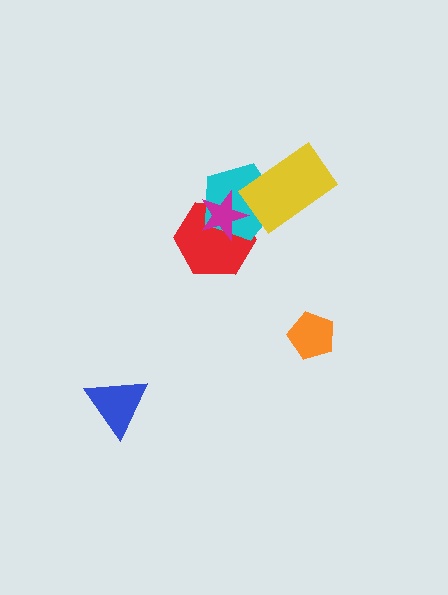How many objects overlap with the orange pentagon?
0 objects overlap with the orange pentagon.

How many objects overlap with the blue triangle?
0 objects overlap with the blue triangle.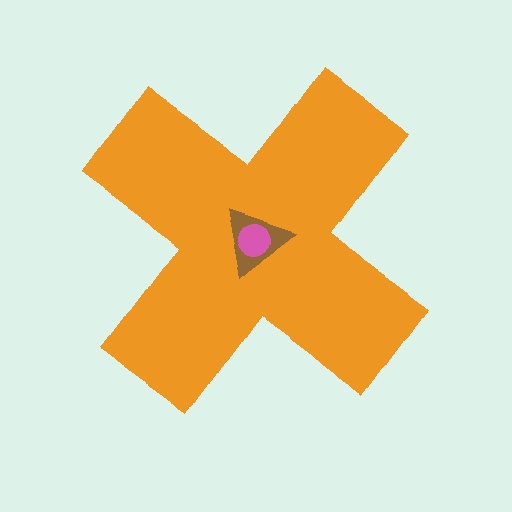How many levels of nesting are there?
3.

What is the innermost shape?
The pink circle.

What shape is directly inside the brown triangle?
The pink circle.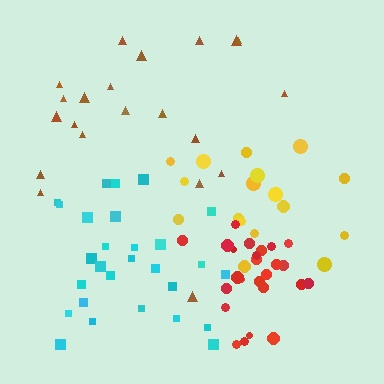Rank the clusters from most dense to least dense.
red, cyan, yellow, brown.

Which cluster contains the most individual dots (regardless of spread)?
Cyan (30).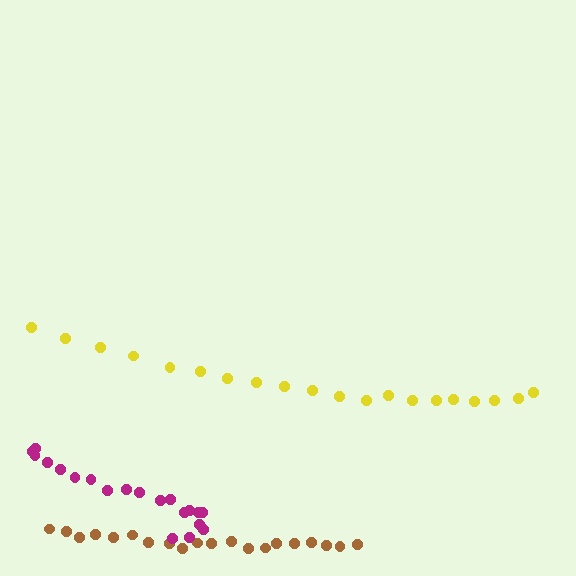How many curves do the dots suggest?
There are 3 distinct paths.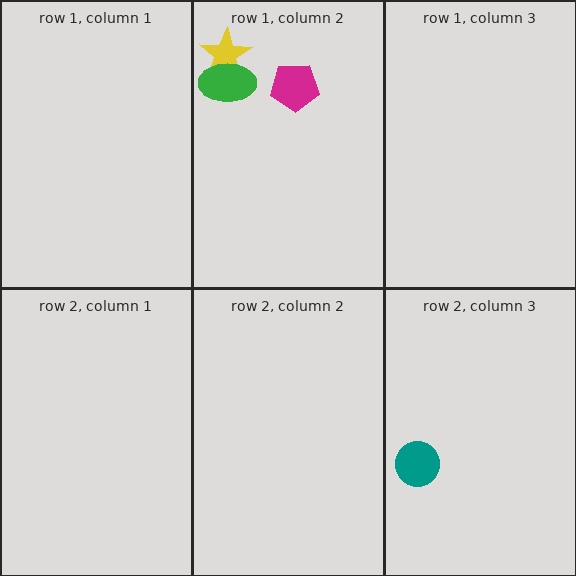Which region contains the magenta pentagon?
The row 1, column 2 region.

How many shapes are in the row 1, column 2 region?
3.